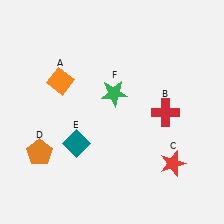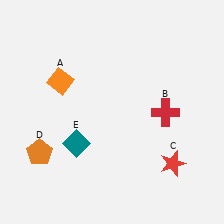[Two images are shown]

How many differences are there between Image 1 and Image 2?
There is 1 difference between the two images.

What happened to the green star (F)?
The green star (F) was removed in Image 2. It was in the top-right area of Image 1.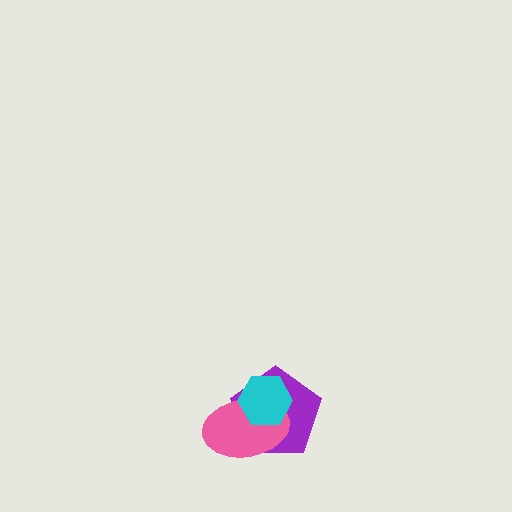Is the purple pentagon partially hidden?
Yes, it is partially covered by another shape.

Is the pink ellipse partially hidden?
Yes, it is partially covered by another shape.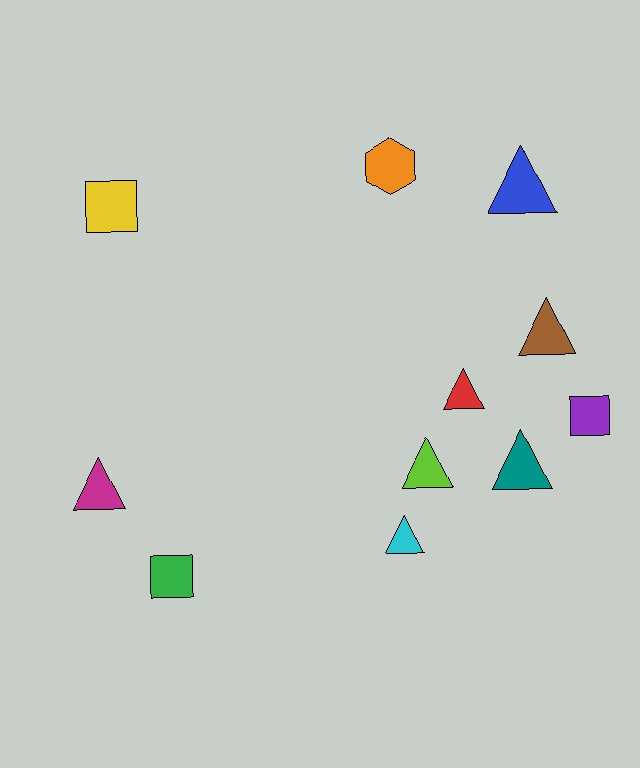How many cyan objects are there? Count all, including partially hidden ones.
There is 1 cyan object.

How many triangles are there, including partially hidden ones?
There are 7 triangles.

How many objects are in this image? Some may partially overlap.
There are 11 objects.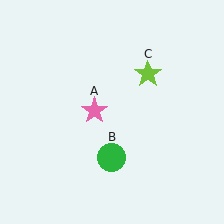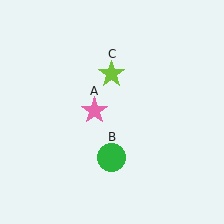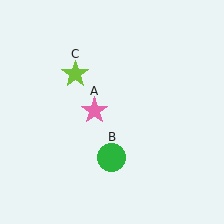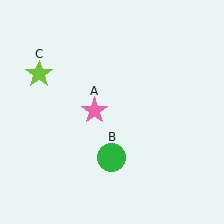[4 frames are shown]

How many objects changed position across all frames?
1 object changed position: lime star (object C).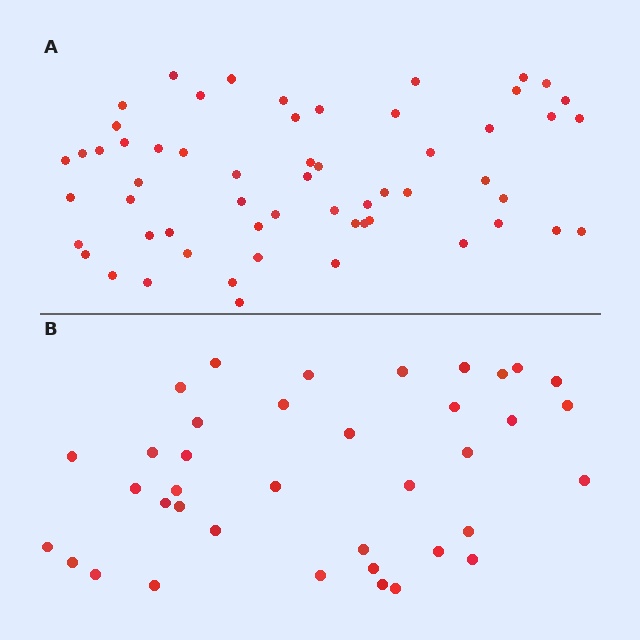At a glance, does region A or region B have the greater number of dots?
Region A (the top region) has more dots.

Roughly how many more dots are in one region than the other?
Region A has approximately 20 more dots than region B.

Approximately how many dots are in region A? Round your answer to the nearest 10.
About 60 dots. (The exact count is 58, which rounds to 60.)